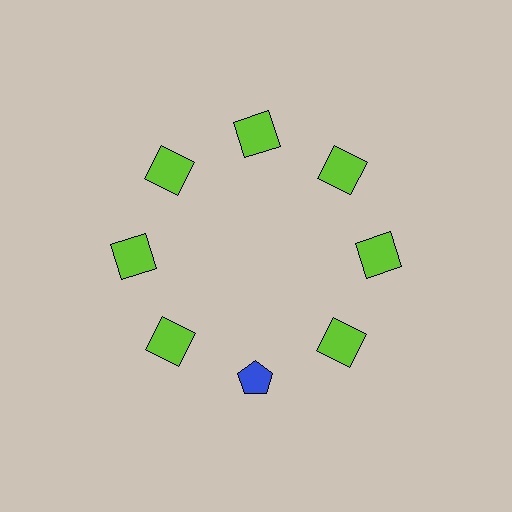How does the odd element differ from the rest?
It differs in both color (blue instead of lime) and shape (pentagon instead of square).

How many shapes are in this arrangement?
There are 8 shapes arranged in a ring pattern.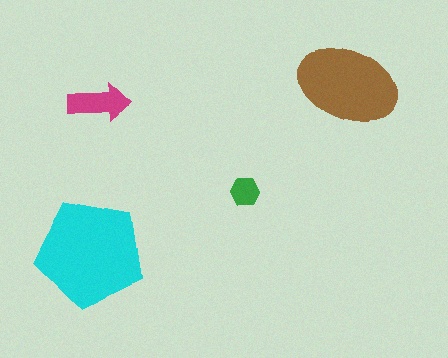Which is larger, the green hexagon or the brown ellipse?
The brown ellipse.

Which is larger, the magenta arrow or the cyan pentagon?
The cyan pentagon.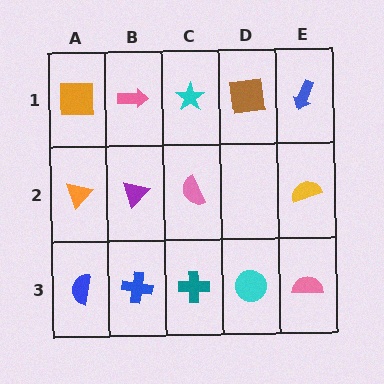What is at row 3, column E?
A pink semicircle.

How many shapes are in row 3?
5 shapes.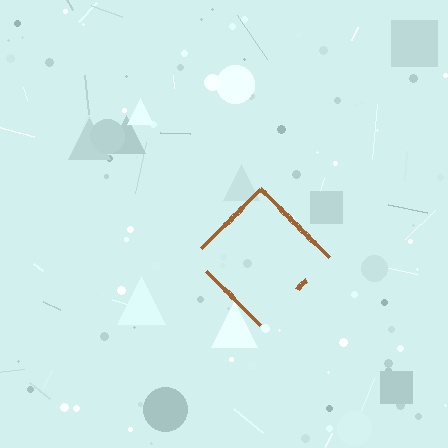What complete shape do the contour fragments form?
The contour fragments form a diamond.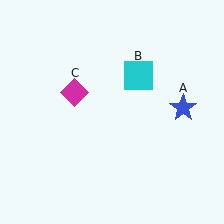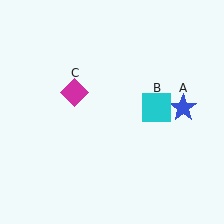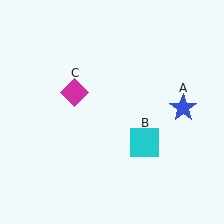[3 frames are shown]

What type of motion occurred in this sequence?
The cyan square (object B) rotated clockwise around the center of the scene.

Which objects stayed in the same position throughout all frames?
Blue star (object A) and magenta diamond (object C) remained stationary.